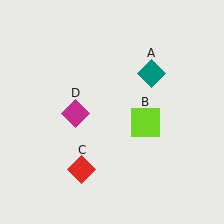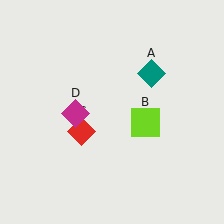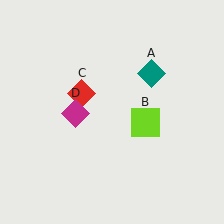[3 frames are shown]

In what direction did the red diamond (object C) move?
The red diamond (object C) moved up.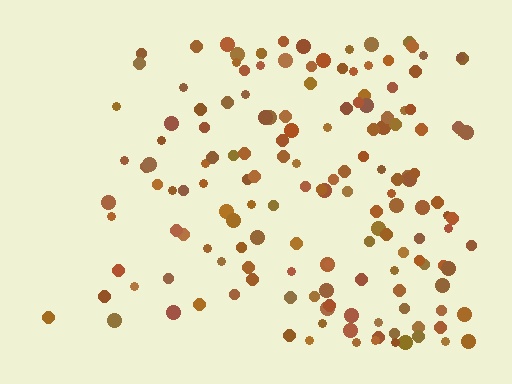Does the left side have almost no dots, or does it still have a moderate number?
Still a moderate number, just noticeably fewer than the right.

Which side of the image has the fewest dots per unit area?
The left.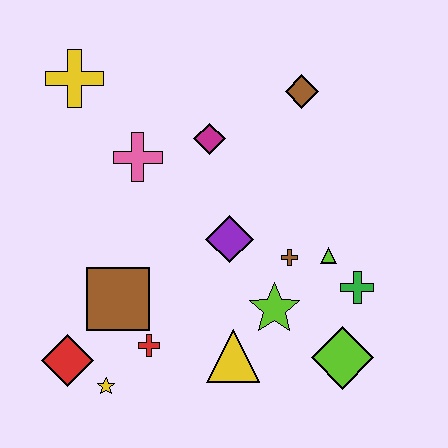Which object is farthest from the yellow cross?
The lime diamond is farthest from the yellow cross.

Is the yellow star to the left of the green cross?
Yes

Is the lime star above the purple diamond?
No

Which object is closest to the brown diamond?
The magenta diamond is closest to the brown diamond.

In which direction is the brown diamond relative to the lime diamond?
The brown diamond is above the lime diamond.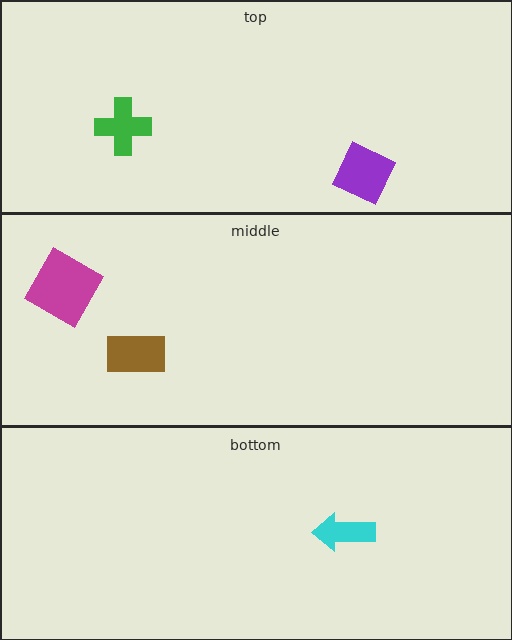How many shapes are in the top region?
2.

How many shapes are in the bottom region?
1.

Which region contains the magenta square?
The middle region.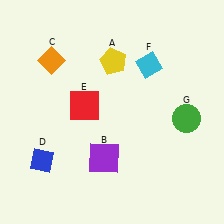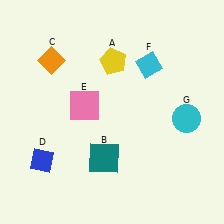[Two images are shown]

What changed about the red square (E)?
In Image 1, E is red. In Image 2, it changed to pink.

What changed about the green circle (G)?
In Image 1, G is green. In Image 2, it changed to cyan.